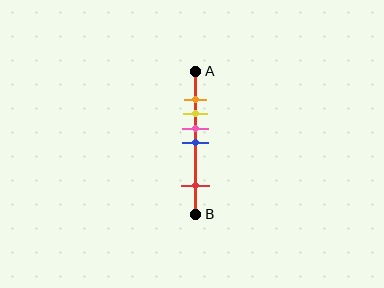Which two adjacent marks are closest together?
The orange and yellow marks are the closest adjacent pair.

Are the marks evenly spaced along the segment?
No, the marks are not evenly spaced.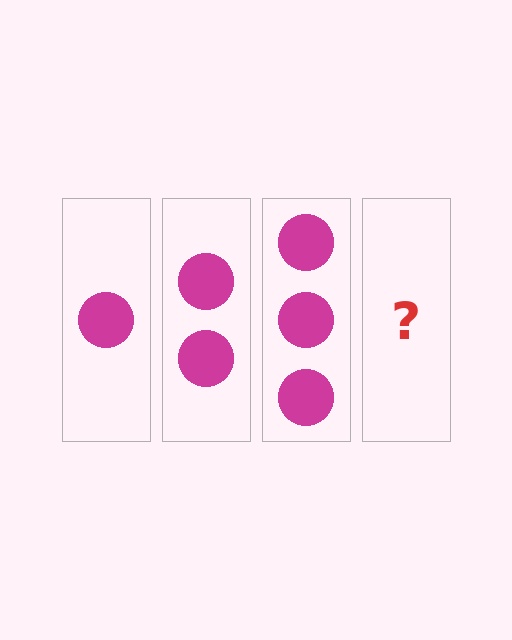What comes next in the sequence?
The next element should be 4 circles.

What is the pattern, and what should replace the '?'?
The pattern is that each step adds one more circle. The '?' should be 4 circles.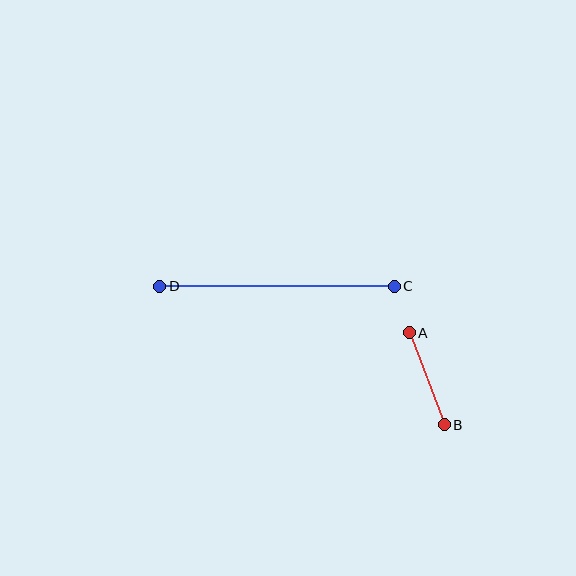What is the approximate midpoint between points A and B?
The midpoint is at approximately (427, 379) pixels.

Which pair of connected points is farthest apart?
Points C and D are farthest apart.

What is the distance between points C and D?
The distance is approximately 234 pixels.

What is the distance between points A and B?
The distance is approximately 99 pixels.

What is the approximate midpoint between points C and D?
The midpoint is at approximately (277, 286) pixels.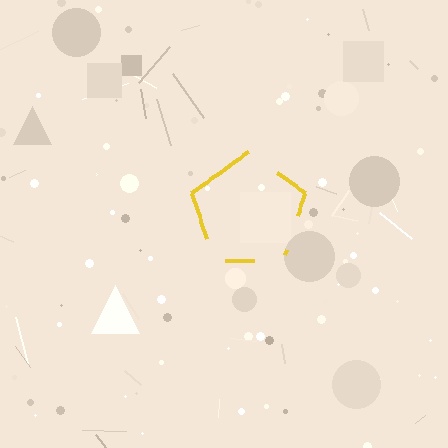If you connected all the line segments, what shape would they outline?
They would outline a pentagon.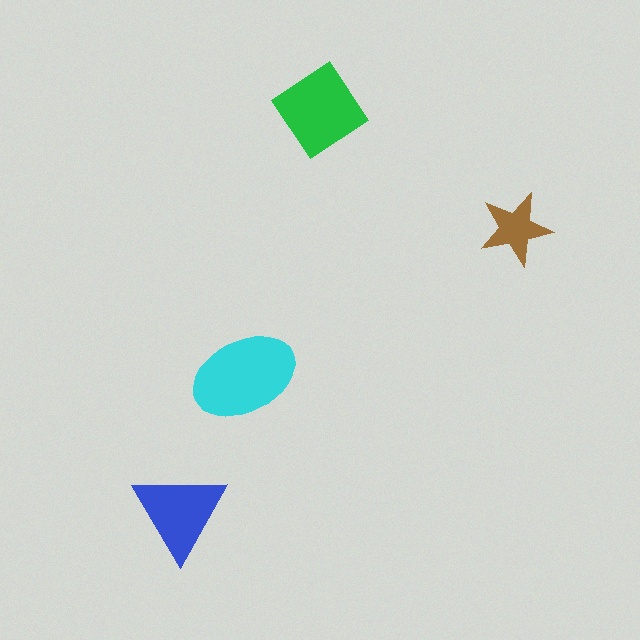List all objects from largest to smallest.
The cyan ellipse, the green diamond, the blue triangle, the brown star.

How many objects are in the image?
There are 4 objects in the image.